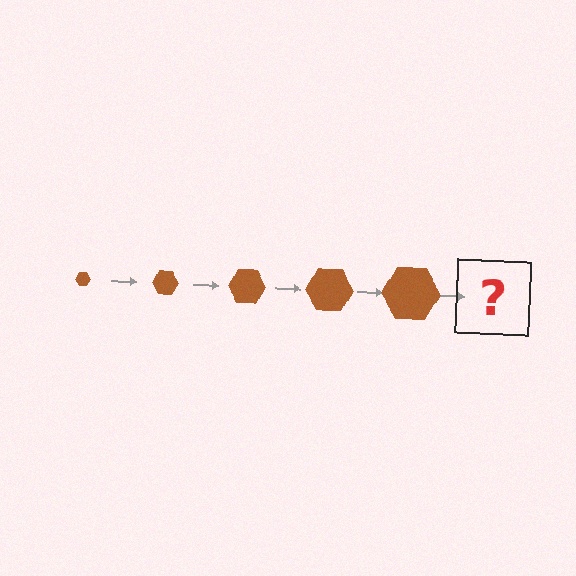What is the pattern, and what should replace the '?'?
The pattern is that the hexagon gets progressively larger each step. The '?' should be a brown hexagon, larger than the previous one.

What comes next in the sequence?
The next element should be a brown hexagon, larger than the previous one.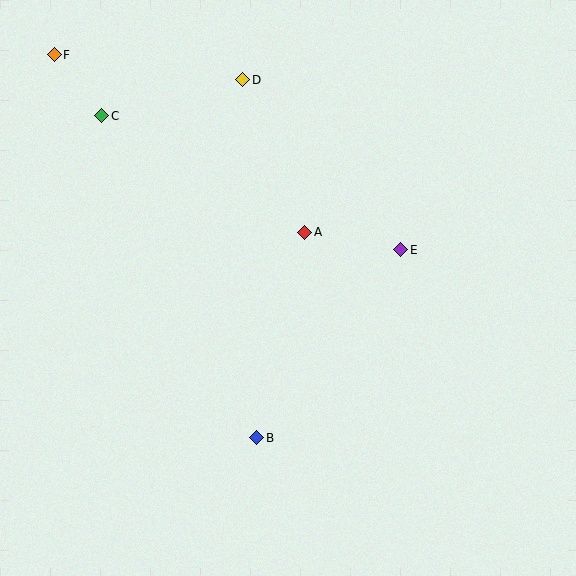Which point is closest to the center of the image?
Point A at (305, 232) is closest to the center.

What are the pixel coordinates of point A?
Point A is at (305, 232).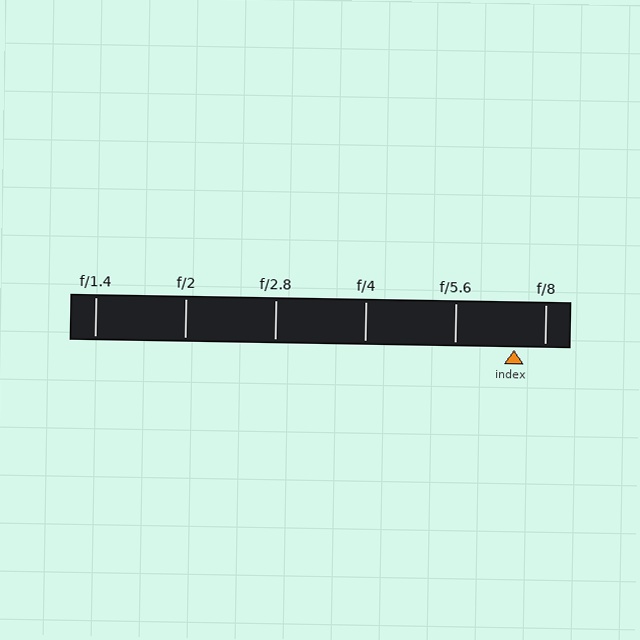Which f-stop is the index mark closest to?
The index mark is closest to f/8.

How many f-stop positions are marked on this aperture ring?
There are 6 f-stop positions marked.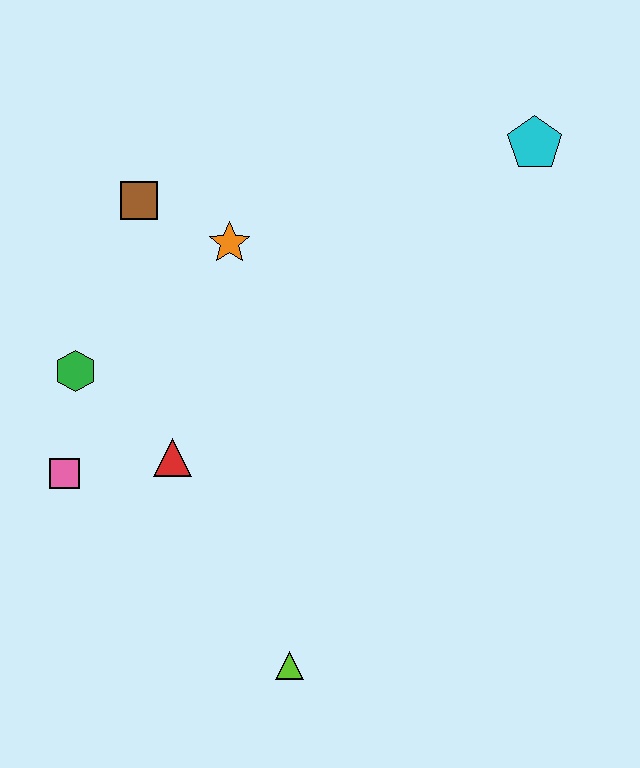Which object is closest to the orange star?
The brown square is closest to the orange star.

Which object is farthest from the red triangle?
The cyan pentagon is farthest from the red triangle.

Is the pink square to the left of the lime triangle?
Yes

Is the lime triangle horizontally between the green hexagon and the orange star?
No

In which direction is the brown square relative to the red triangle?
The brown square is above the red triangle.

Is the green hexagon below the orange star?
Yes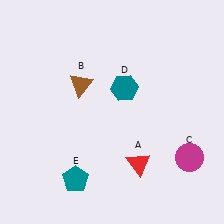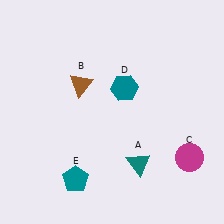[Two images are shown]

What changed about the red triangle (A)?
In Image 1, A is red. In Image 2, it changed to teal.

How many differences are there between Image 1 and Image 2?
There is 1 difference between the two images.